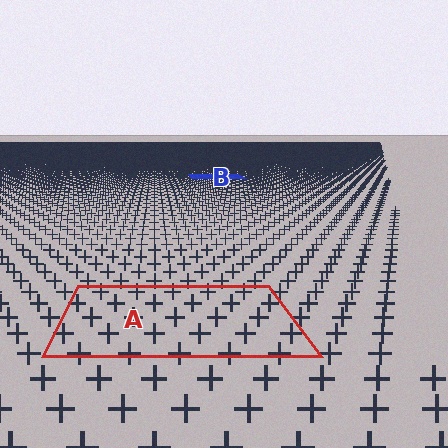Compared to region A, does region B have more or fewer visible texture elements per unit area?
Region B has more texture elements per unit area — they are packed more densely because it is farther away.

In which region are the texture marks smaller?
The texture marks are smaller in region B, because it is farther away.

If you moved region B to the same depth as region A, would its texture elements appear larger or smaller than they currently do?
They would appear larger. At a closer depth, the same texture elements are projected at a bigger on-screen size.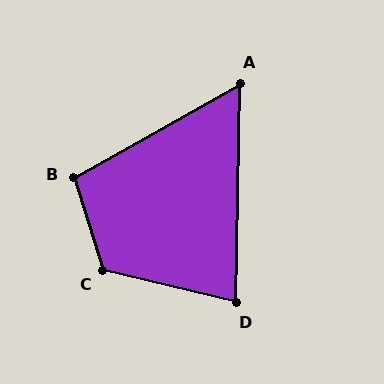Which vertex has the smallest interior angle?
A, at approximately 59 degrees.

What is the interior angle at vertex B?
Approximately 102 degrees (obtuse).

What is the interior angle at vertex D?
Approximately 78 degrees (acute).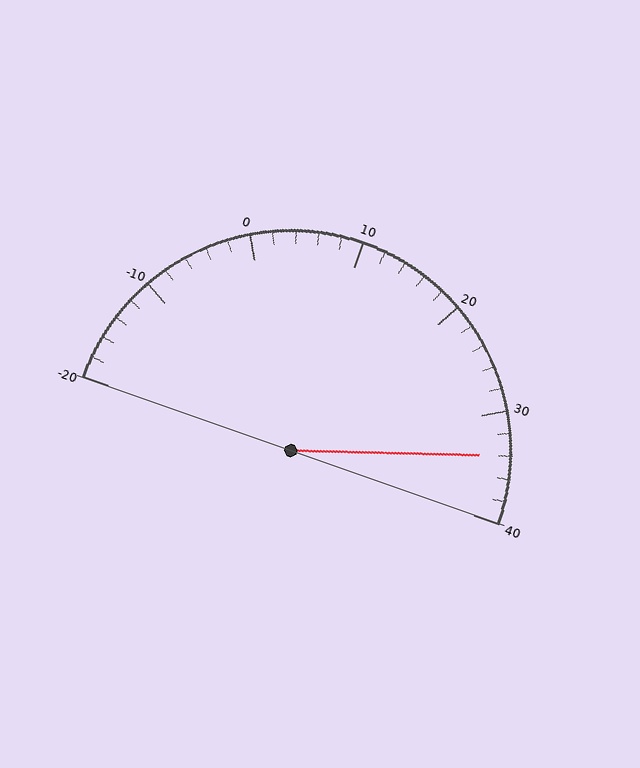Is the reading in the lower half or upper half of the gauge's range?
The reading is in the upper half of the range (-20 to 40).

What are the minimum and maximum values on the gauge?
The gauge ranges from -20 to 40.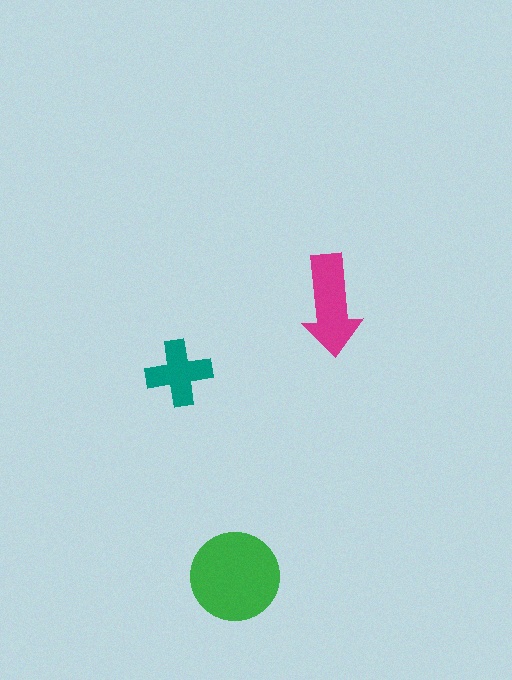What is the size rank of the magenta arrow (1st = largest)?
2nd.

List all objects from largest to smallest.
The green circle, the magenta arrow, the teal cross.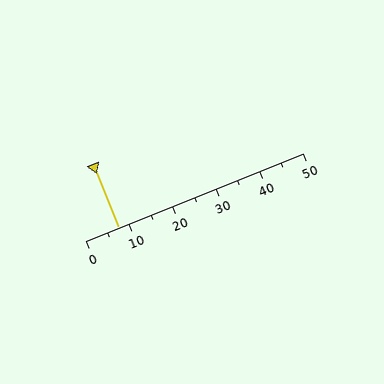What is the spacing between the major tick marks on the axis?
The major ticks are spaced 10 apart.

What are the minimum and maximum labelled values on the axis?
The axis runs from 0 to 50.